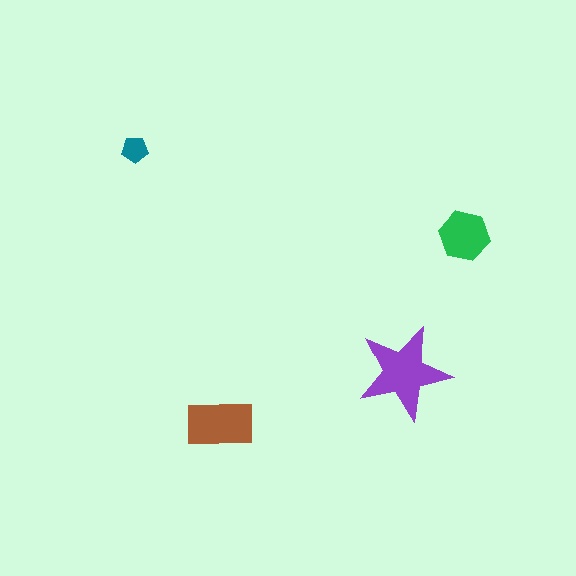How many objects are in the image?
There are 4 objects in the image.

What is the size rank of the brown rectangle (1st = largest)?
2nd.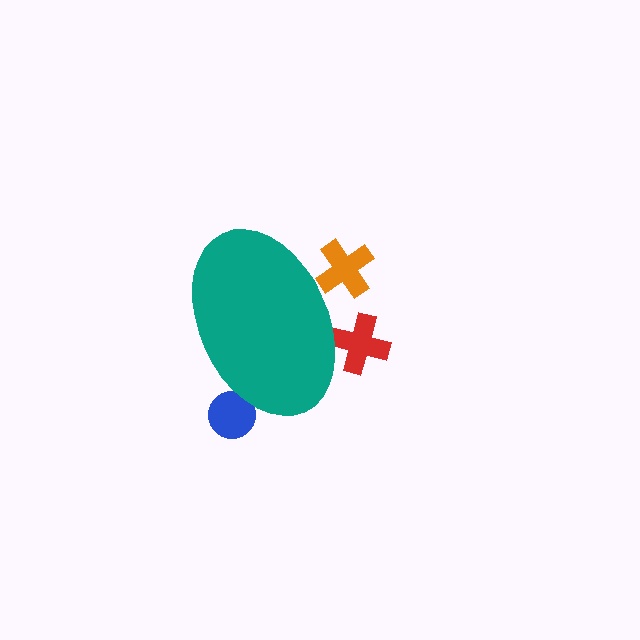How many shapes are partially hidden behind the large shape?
3 shapes are partially hidden.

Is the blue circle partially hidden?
Yes, the blue circle is partially hidden behind the teal ellipse.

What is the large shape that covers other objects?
A teal ellipse.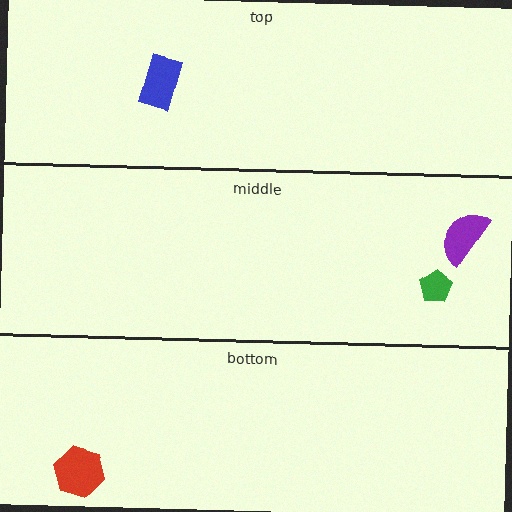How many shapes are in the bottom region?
1.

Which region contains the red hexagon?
The bottom region.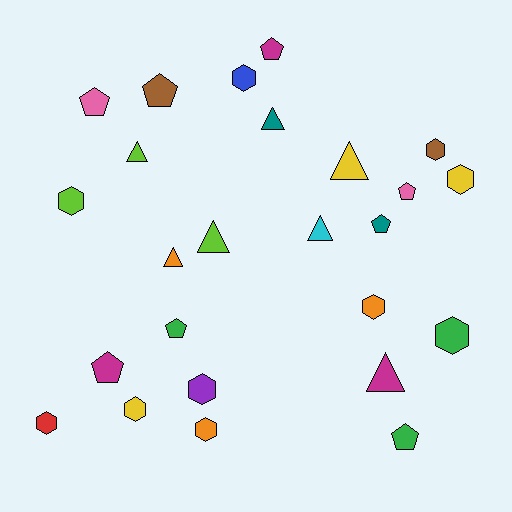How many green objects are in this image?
There are 3 green objects.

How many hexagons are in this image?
There are 10 hexagons.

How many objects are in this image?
There are 25 objects.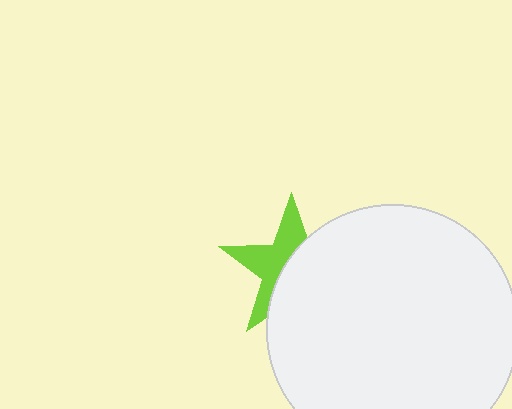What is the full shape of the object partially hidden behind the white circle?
The partially hidden object is a lime star.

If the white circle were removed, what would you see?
You would see the complete lime star.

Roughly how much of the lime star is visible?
About half of it is visible (roughly 46%).